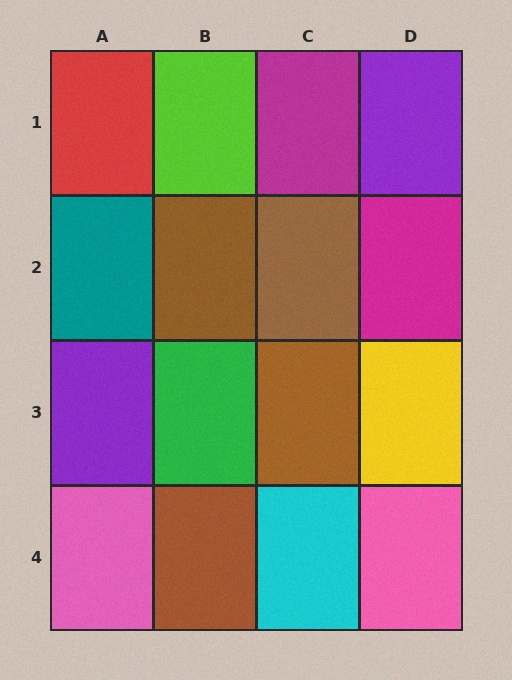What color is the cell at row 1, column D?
Purple.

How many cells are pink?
2 cells are pink.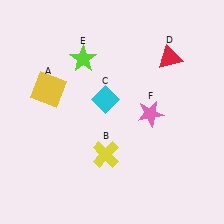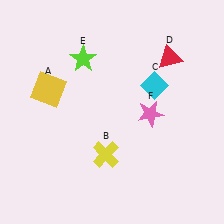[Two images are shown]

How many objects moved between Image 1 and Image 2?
1 object moved between the two images.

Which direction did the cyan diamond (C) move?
The cyan diamond (C) moved right.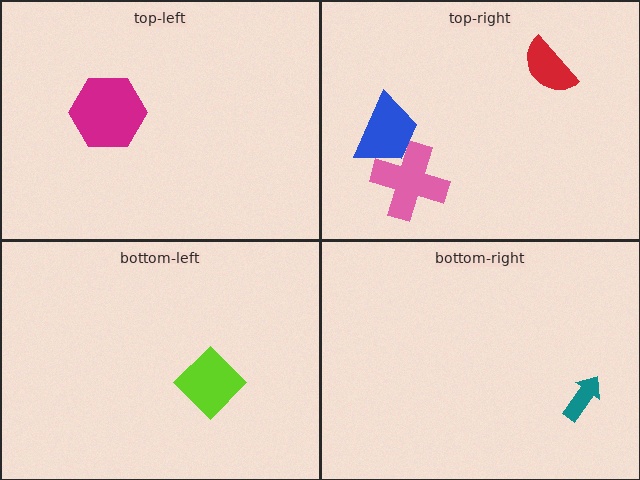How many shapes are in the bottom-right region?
1.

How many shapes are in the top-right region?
3.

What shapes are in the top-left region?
The magenta hexagon.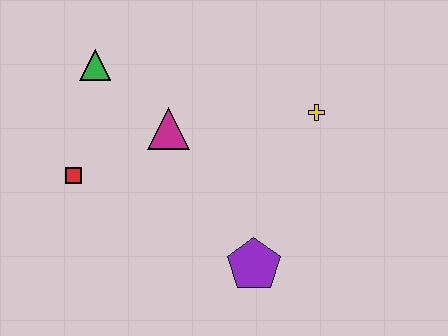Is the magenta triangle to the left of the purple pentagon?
Yes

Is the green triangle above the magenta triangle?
Yes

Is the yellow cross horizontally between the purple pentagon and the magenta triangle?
No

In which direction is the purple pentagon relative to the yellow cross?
The purple pentagon is below the yellow cross.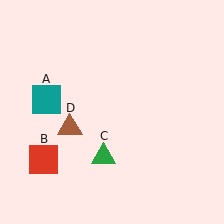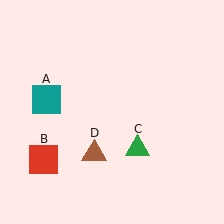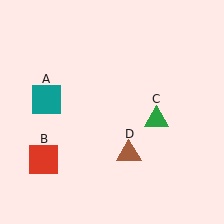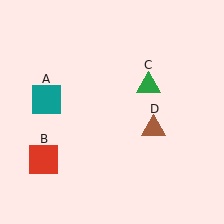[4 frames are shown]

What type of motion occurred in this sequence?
The green triangle (object C), brown triangle (object D) rotated counterclockwise around the center of the scene.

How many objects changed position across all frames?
2 objects changed position: green triangle (object C), brown triangle (object D).